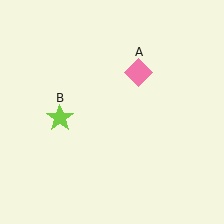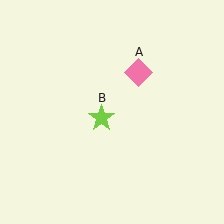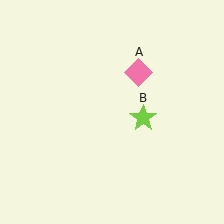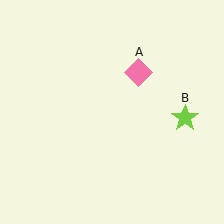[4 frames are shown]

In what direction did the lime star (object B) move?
The lime star (object B) moved right.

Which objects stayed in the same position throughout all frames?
Pink diamond (object A) remained stationary.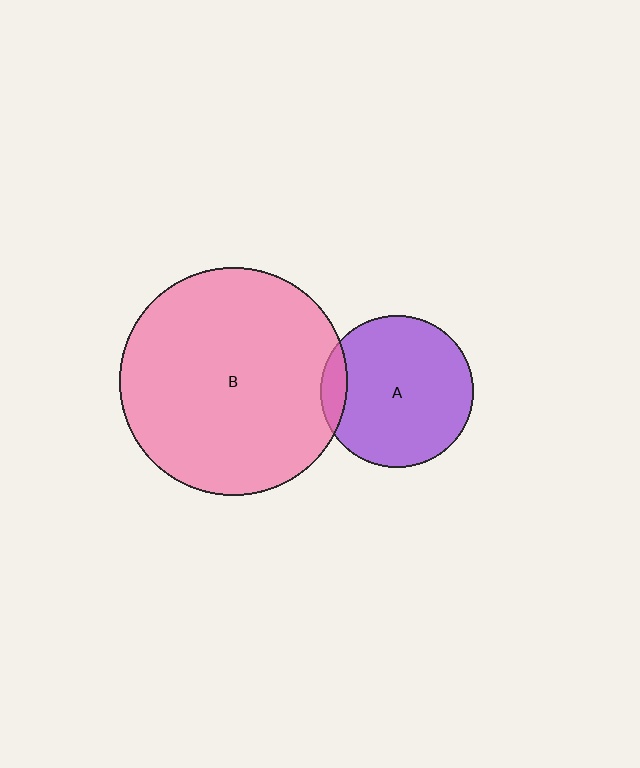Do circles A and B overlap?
Yes.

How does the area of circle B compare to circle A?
Approximately 2.2 times.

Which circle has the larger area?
Circle B (pink).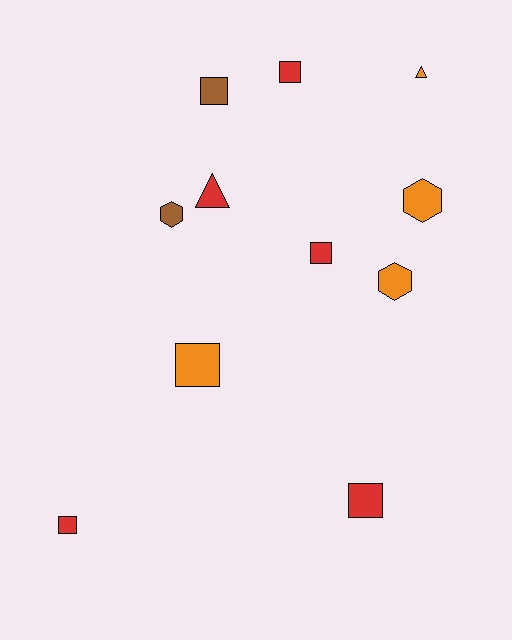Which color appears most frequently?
Red, with 5 objects.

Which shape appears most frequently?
Square, with 6 objects.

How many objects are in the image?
There are 11 objects.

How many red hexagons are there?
There are no red hexagons.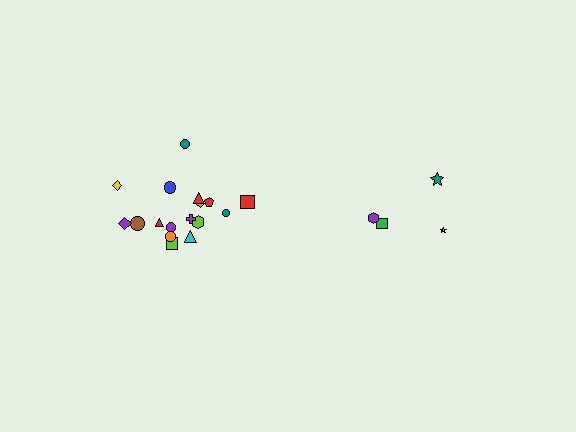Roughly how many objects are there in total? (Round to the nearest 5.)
Roughly 20 objects in total.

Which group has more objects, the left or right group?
The left group.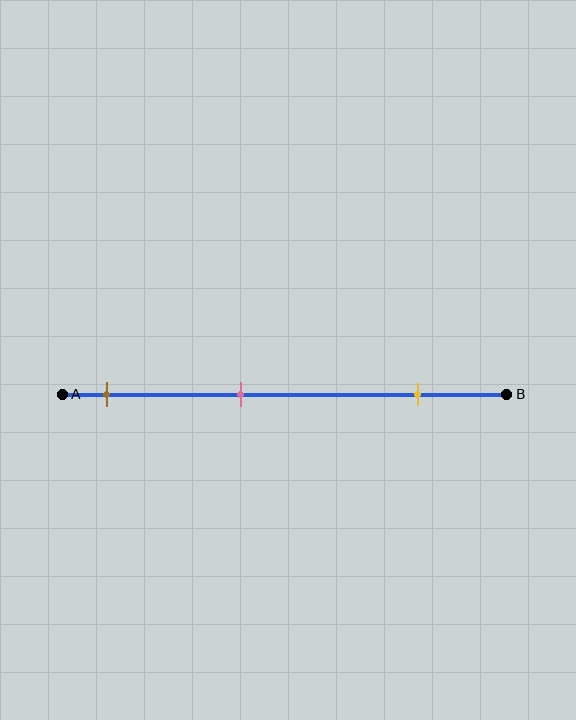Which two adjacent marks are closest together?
The brown and pink marks are the closest adjacent pair.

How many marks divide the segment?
There are 3 marks dividing the segment.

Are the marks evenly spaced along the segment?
Yes, the marks are approximately evenly spaced.